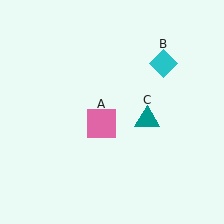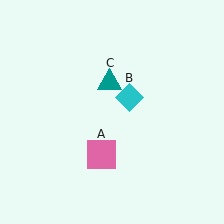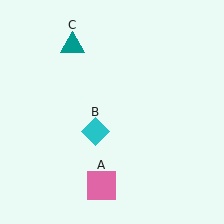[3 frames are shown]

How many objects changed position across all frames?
3 objects changed position: pink square (object A), cyan diamond (object B), teal triangle (object C).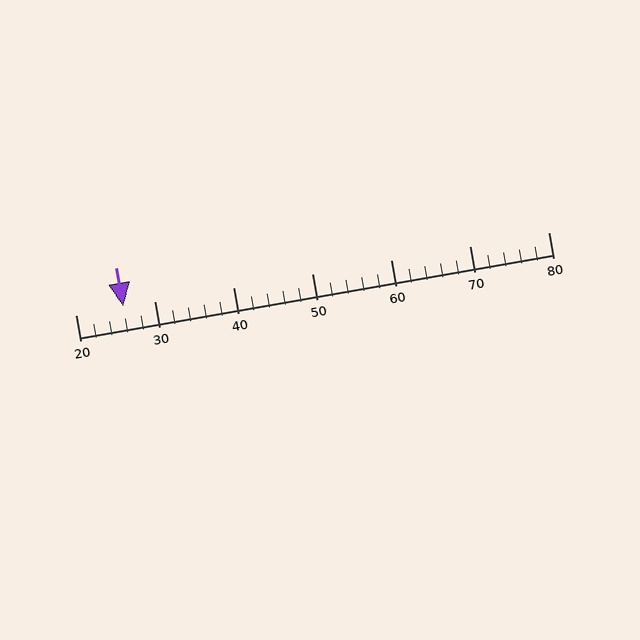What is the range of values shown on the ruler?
The ruler shows values from 20 to 80.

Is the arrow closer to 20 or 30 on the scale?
The arrow is closer to 30.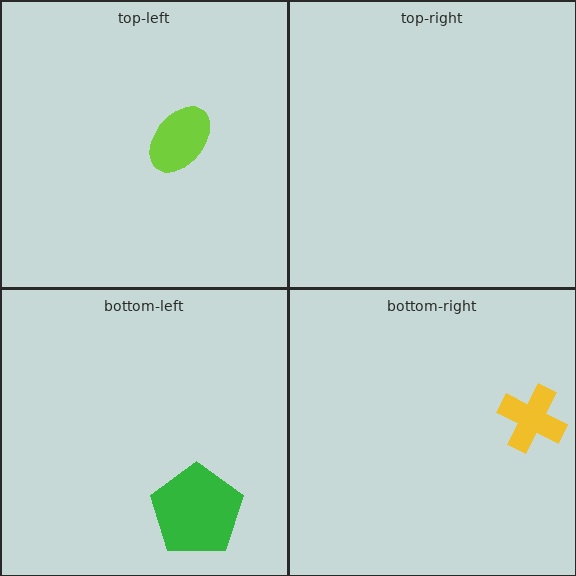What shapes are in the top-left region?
The lime ellipse.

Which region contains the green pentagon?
The bottom-left region.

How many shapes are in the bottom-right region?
1.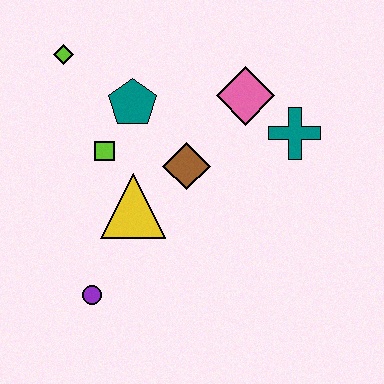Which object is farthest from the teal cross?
The purple circle is farthest from the teal cross.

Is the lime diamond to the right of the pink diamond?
No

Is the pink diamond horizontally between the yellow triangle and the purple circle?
No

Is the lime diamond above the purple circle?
Yes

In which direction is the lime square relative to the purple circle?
The lime square is above the purple circle.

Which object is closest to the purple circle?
The yellow triangle is closest to the purple circle.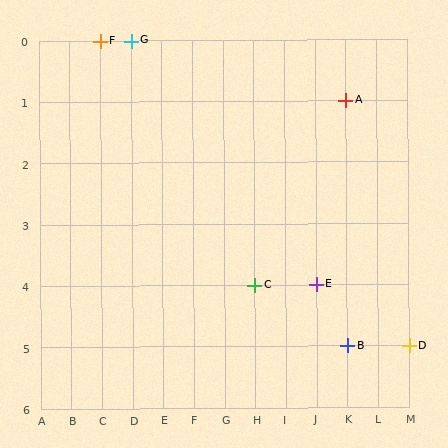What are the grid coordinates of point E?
Point E is at grid coordinates (J, 4).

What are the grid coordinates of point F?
Point F is at grid coordinates (C, 0).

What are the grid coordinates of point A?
Point A is at grid coordinates (K, 1).